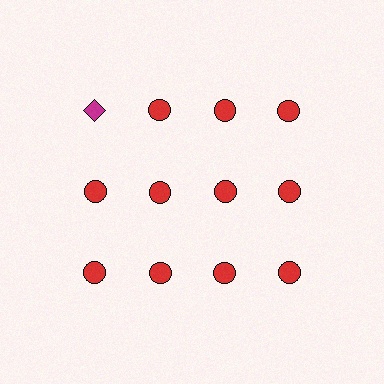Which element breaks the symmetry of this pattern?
The magenta diamond in the top row, leftmost column breaks the symmetry. All other shapes are red circles.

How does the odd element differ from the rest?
It differs in both color (magenta instead of red) and shape (diamond instead of circle).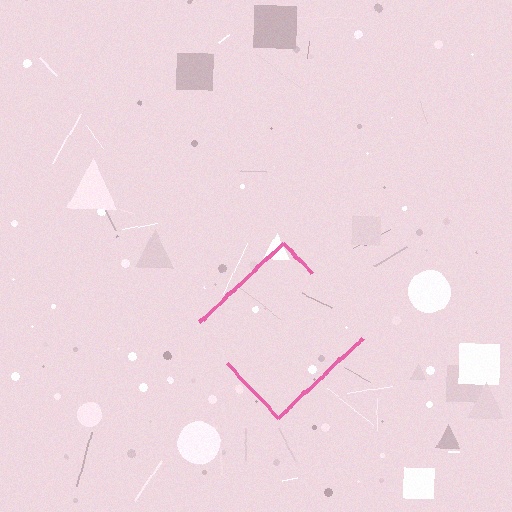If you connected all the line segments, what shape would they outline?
They would outline a diamond.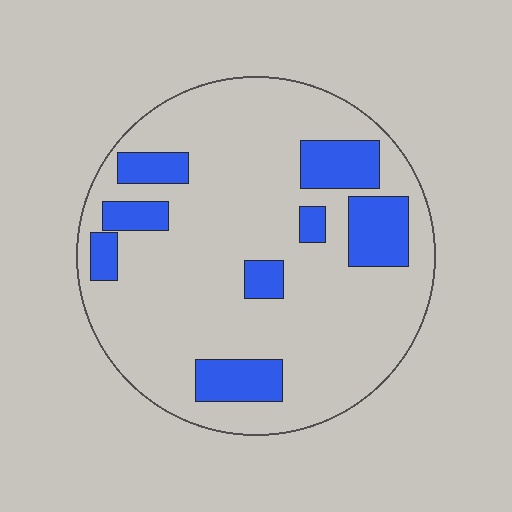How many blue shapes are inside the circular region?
8.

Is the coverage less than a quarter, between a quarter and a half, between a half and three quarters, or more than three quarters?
Less than a quarter.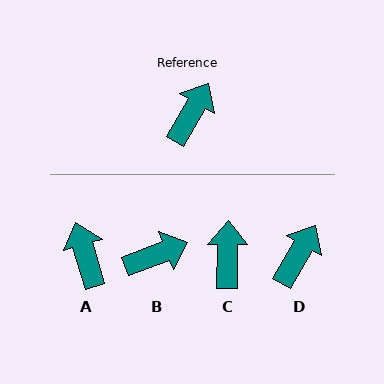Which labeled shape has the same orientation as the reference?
D.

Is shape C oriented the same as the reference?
No, it is off by about 29 degrees.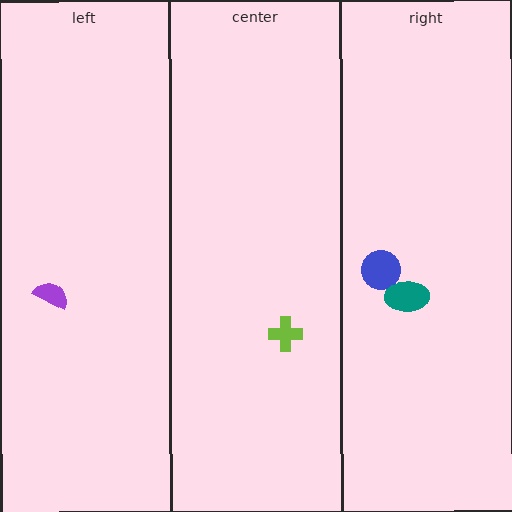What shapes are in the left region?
The purple semicircle.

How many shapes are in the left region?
1.